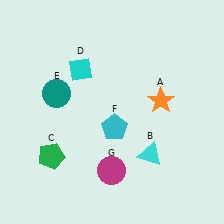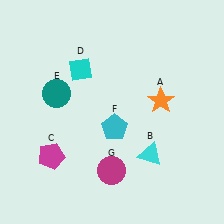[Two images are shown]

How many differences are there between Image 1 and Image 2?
There is 1 difference between the two images.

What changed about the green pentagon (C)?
In Image 1, C is green. In Image 2, it changed to magenta.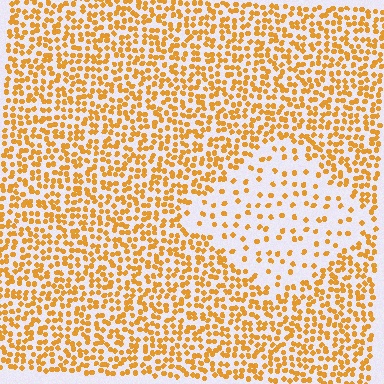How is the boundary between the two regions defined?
The boundary is defined by a change in element density (approximately 2.7x ratio). All elements are the same color, size, and shape.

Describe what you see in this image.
The image contains small orange elements arranged at two different densities. A diamond-shaped region is visible where the elements are less densely packed than the surrounding area.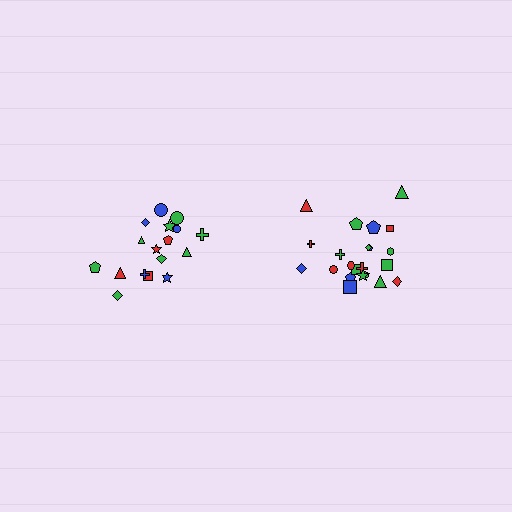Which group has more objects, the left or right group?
The right group.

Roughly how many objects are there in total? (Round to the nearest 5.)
Roughly 40 objects in total.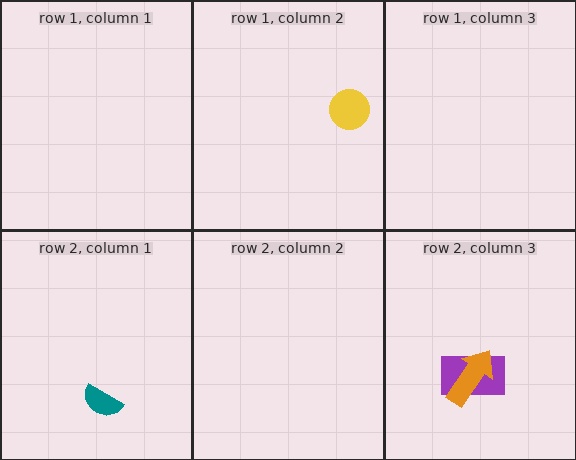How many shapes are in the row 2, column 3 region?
2.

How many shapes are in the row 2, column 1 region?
1.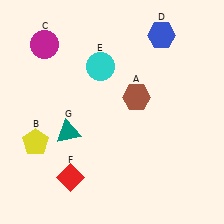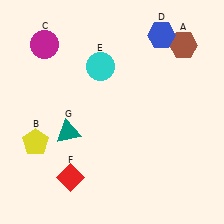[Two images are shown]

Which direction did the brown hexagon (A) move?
The brown hexagon (A) moved up.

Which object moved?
The brown hexagon (A) moved up.